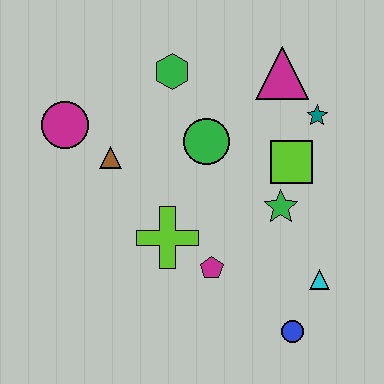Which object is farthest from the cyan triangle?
The magenta circle is farthest from the cyan triangle.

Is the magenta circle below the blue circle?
No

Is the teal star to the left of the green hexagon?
No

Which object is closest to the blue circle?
The cyan triangle is closest to the blue circle.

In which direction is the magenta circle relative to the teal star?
The magenta circle is to the left of the teal star.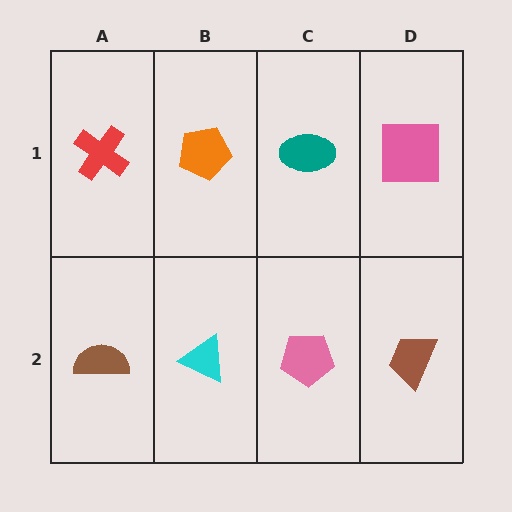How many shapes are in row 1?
4 shapes.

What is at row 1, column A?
A red cross.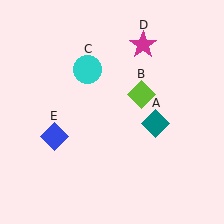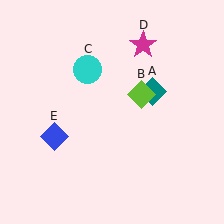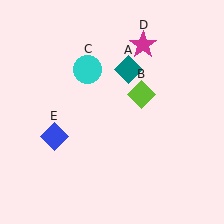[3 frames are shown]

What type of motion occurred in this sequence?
The teal diamond (object A) rotated counterclockwise around the center of the scene.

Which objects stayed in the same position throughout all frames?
Lime diamond (object B) and cyan circle (object C) and magenta star (object D) and blue diamond (object E) remained stationary.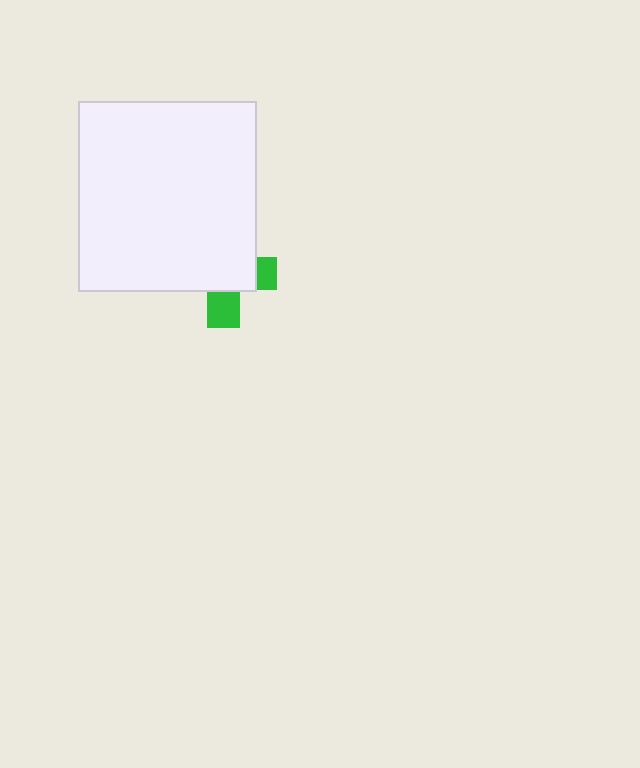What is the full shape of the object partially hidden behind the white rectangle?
The partially hidden object is a green cross.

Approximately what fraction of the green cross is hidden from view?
Roughly 70% of the green cross is hidden behind the white rectangle.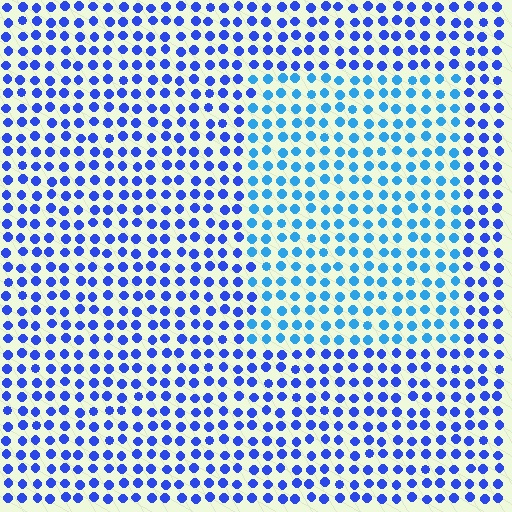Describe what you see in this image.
The image is filled with small blue elements in a uniform arrangement. A rectangle-shaped region is visible where the elements are tinted to a slightly different hue, forming a subtle color boundary.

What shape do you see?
I see a rectangle.